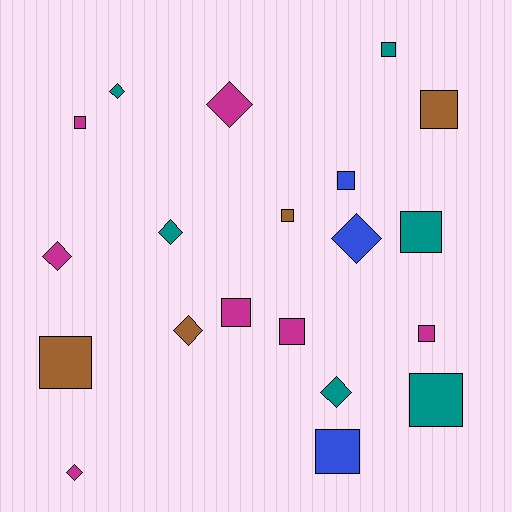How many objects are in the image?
There are 20 objects.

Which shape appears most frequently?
Square, with 12 objects.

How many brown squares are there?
There are 3 brown squares.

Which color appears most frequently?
Magenta, with 7 objects.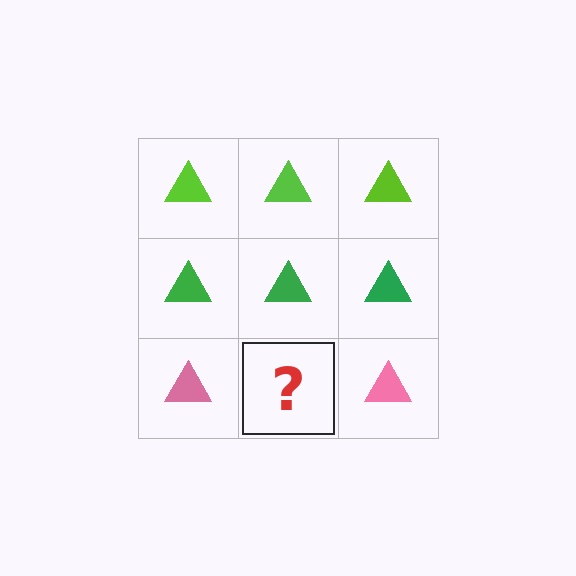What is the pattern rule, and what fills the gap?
The rule is that each row has a consistent color. The gap should be filled with a pink triangle.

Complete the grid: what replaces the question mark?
The question mark should be replaced with a pink triangle.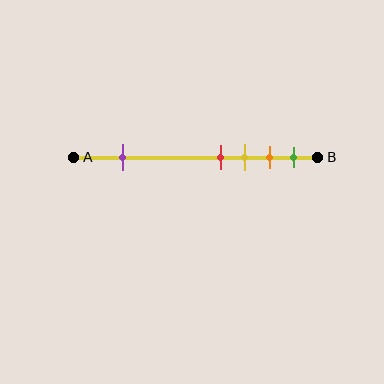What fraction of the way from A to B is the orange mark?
The orange mark is approximately 80% (0.8) of the way from A to B.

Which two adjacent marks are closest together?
The red and yellow marks are the closest adjacent pair.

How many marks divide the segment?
There are 5 marks dividing the segment.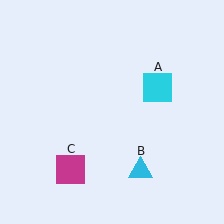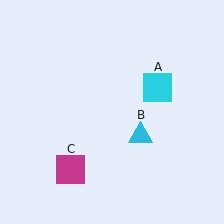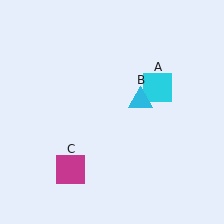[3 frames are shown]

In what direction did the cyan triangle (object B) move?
The cyan triangle (object B) moved up.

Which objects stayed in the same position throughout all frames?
Cyan square (object A) and magenta square (object C) remained stationary.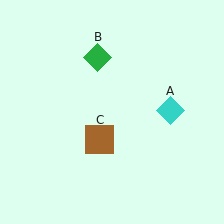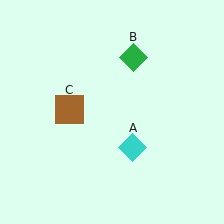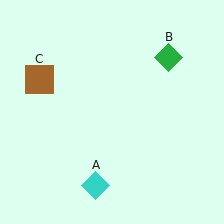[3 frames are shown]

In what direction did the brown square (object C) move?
The brown square (object C) moved up and to the left.